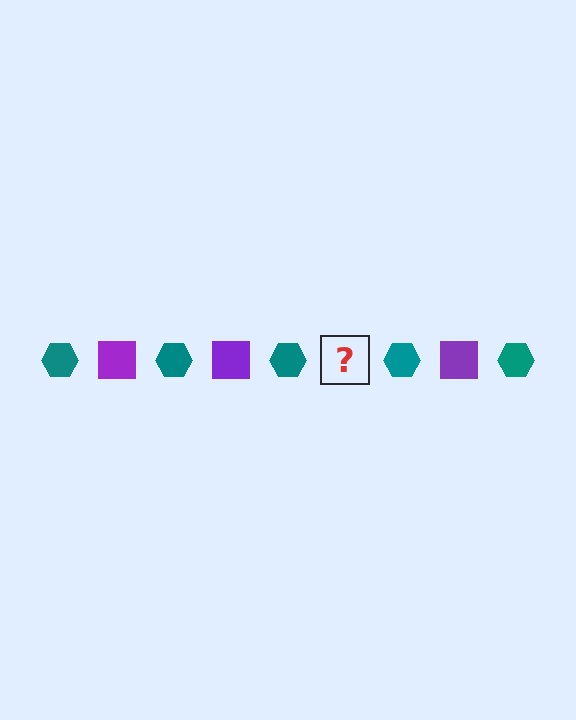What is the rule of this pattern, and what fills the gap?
The rule is that the pattern alternates between teal hexagon and purple square. The gap should be filled with a purple square.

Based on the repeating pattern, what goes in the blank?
The blank should be a purple square.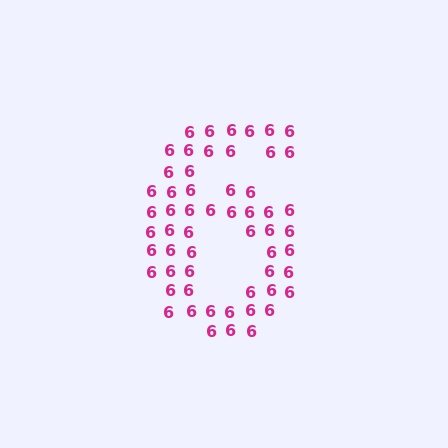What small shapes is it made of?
It is made of small digit 6's.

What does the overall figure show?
The overall figure shows the digit 6.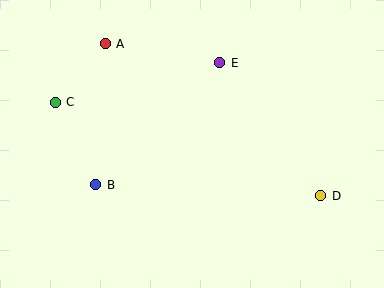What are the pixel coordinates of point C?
Point C is at (55, 102).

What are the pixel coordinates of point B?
Point B is at (96, 185).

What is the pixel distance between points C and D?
The distance between C and D is 281 pixels.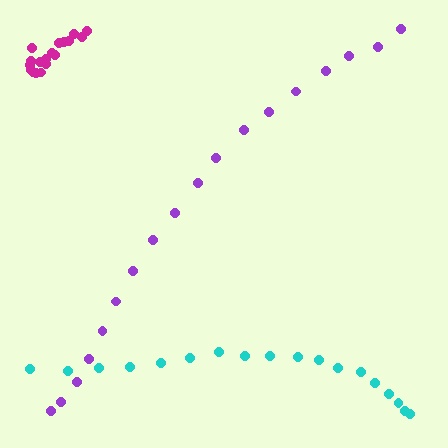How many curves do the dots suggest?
There are 3 distinct paths.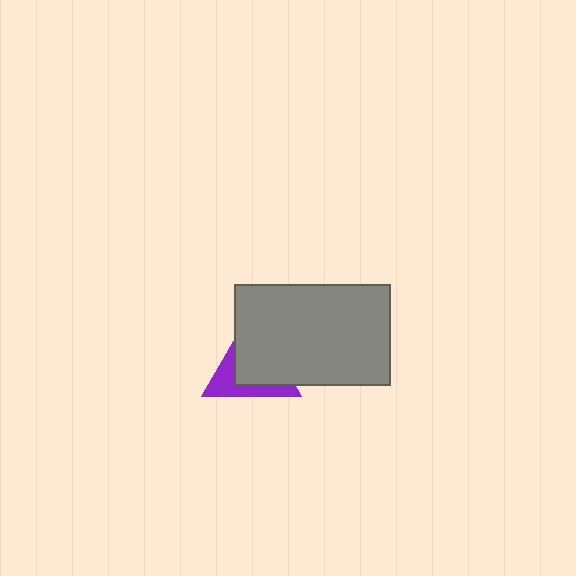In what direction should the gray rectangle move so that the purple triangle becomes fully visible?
The gray rectangle should move toward the upper-right. That is the shortest direction to clear the overlap and leave the purple triangle fully visible.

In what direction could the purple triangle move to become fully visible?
The purple triangle could move toward the lower-left. That would shift it out from behind the gray rectangle entirely.